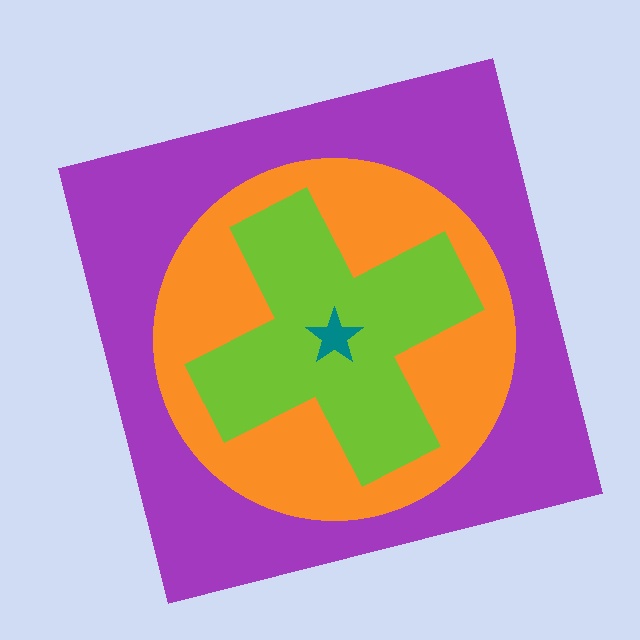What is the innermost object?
The teal star.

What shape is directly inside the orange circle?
The lime cross.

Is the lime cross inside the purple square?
Yes.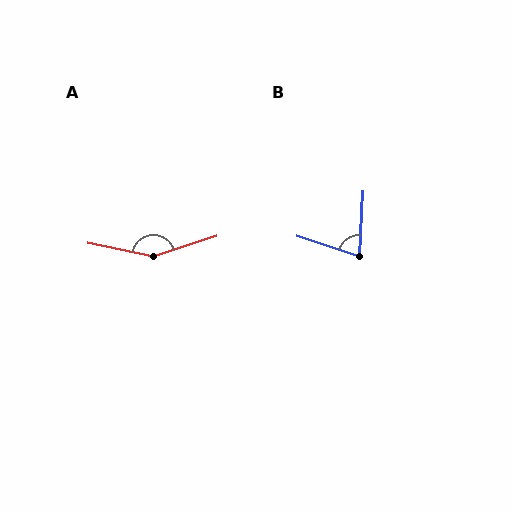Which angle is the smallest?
B, at approximately 74 degrees.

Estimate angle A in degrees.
Approximately 150 degrees.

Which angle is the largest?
A, at approximately 150 degrees.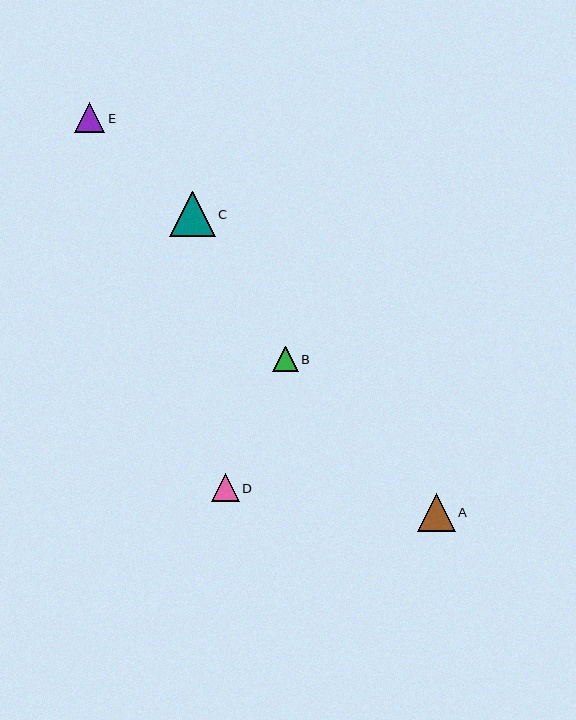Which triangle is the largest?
Triangle C is the largest with a size of approximately 46 pixels.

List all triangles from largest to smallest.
From largest to smallest: C, A, E, D, B.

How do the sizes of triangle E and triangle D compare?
Triangle E and triangle D are approximately the same size.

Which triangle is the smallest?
Triangle B is the smallest with a size of approximately 25 pixels.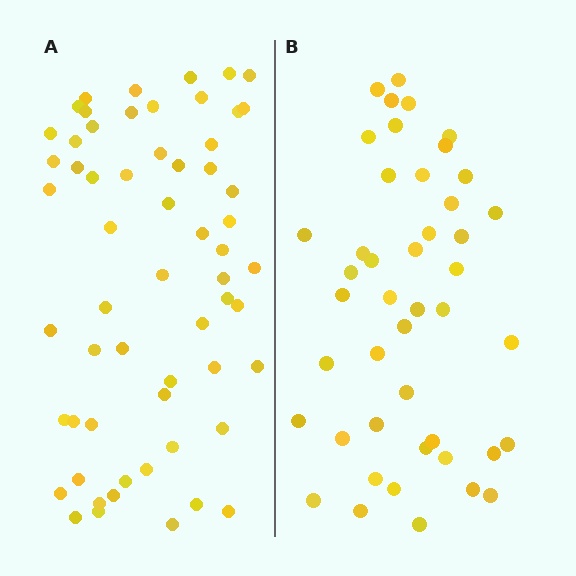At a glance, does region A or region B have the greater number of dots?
Region A (the left region) has more dots.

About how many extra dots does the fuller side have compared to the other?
Region A has approximately 15 more dots than region B.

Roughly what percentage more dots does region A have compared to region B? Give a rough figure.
About 35% more.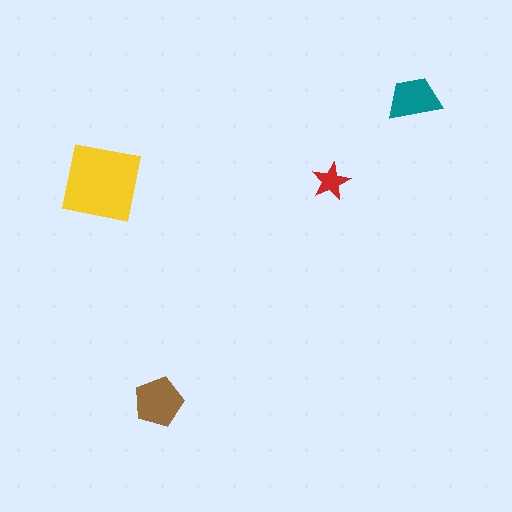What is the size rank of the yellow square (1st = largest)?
1st.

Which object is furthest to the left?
The yellow square is leftmost.